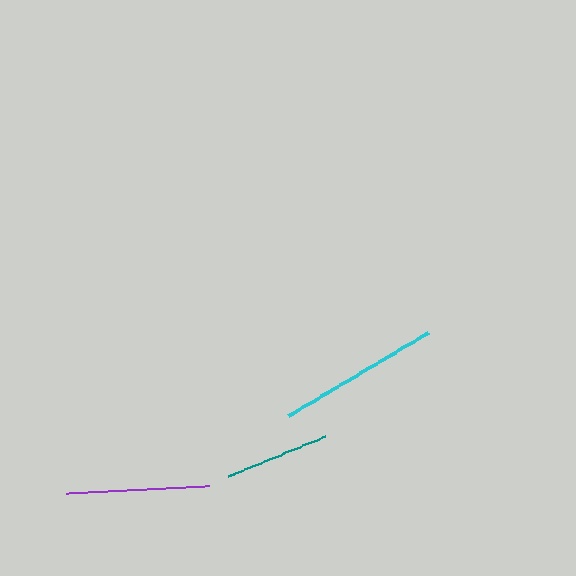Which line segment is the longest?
The cyan line is the longest at approximately 163 pixels.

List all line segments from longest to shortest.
From longest to shortest: cyan, purple, teal.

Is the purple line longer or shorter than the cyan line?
The cyan line is longer than the purple line.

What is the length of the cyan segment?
The cyan segment is approximately 163 pixels long.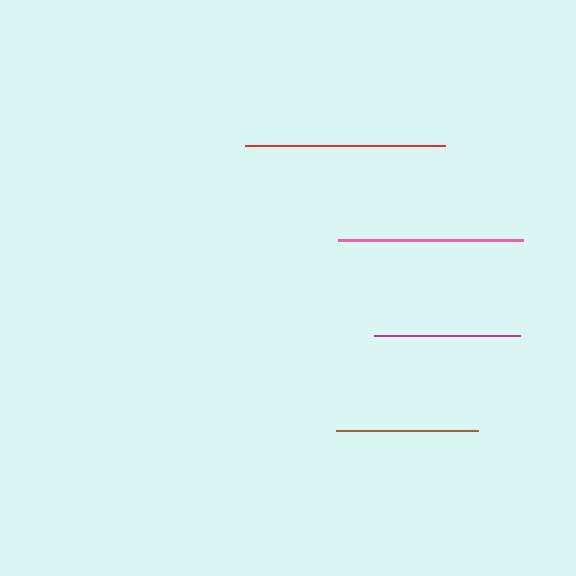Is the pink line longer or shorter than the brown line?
The pink line is longer than the brown line.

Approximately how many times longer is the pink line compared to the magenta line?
The pink line is approximately 1.3 times the length of the magenta line.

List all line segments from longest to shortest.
From longest to shortest: red, pink, magenta, brown.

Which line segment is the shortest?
The brown line is the shortest at approximately 142 pixels.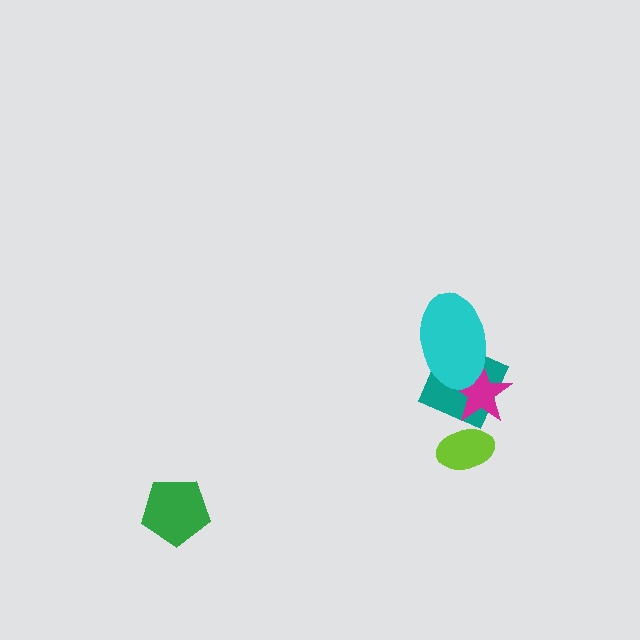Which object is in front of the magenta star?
The cyan ellipse is in front of the magenta star.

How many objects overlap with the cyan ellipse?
2 objects overlap with the cyan ellipse.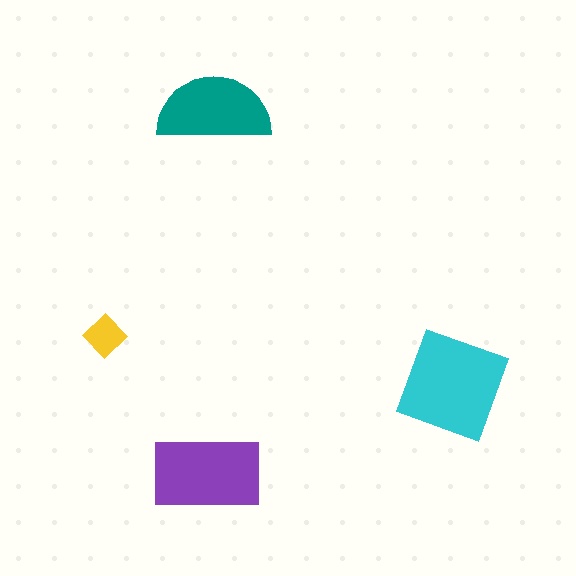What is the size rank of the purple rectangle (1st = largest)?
2nd.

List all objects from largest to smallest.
The cyan diamond, the purple rectangle, the teal semicircle, the yellow diamond.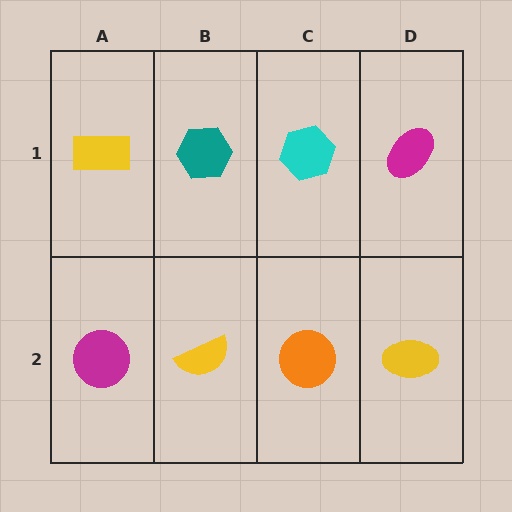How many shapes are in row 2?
4 shapes.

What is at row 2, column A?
A magenta circle.